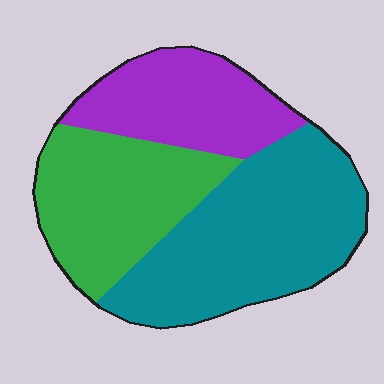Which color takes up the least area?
Purple, at roughly 25%.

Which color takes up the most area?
Teal, at roughly 45%.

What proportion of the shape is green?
Green takes up about one third (1/3) of the shape.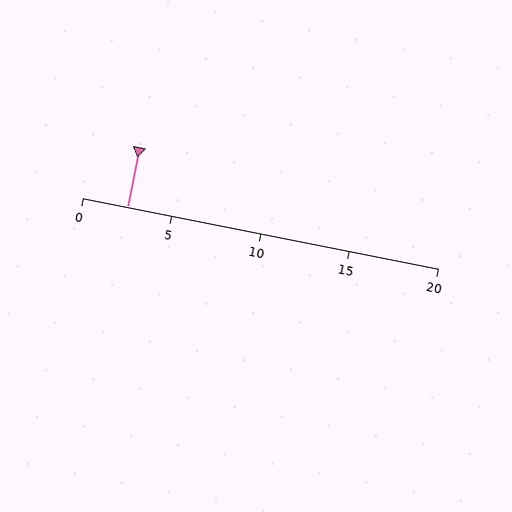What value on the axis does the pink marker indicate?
The marker indicates approximately 2.5.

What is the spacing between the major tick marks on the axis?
The major ticks are spaced 5 apart.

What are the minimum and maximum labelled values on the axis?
The axis runs from 0 to 20.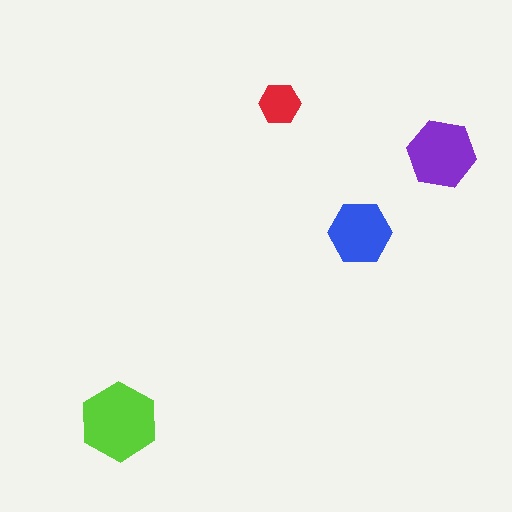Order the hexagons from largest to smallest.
the lime one, the purple one, the blue one, the red one.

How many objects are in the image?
There are 4 objects in the image.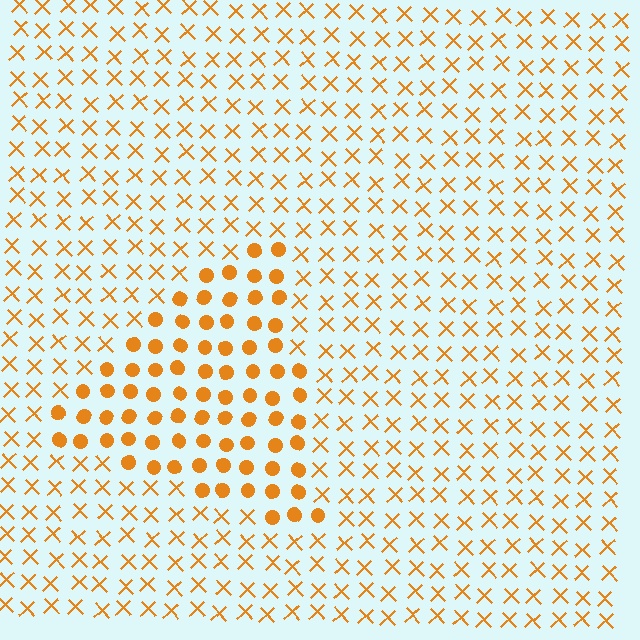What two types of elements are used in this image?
The image uses circles inside the triangle region and X marks outside it.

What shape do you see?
I see a triangle.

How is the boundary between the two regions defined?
The boundary is defined by a change in element shape: circles inside vs. X marks outside. All elements share the same color and spacing.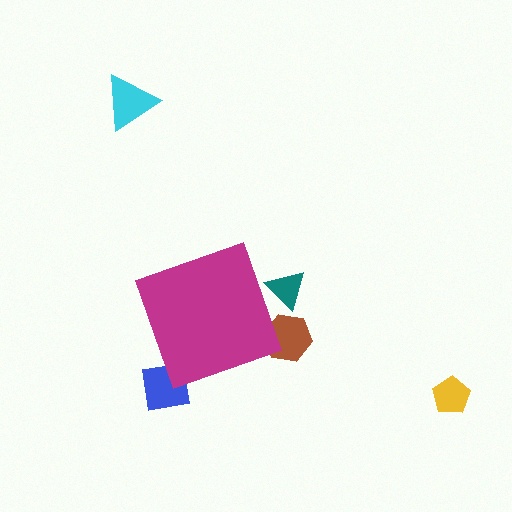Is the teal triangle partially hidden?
Yes, the teal triangle is partially hidden behind the magenta diamond.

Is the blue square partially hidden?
Yes, the blue square is partially hidden behind the magenta diamond.